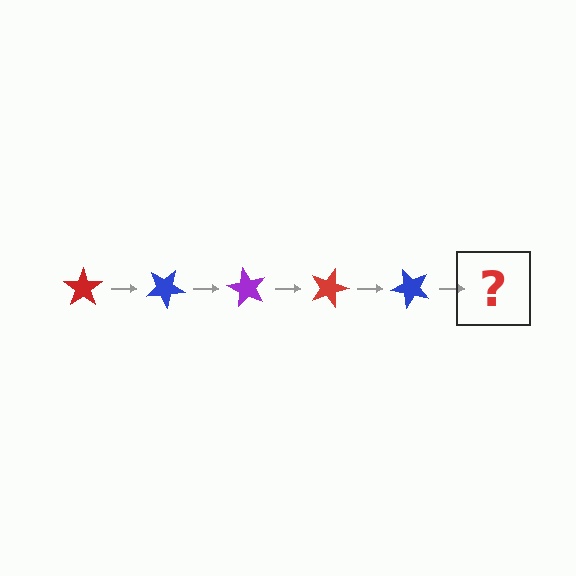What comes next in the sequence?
The next element should be a purple star, rotated 150 degrees from the start.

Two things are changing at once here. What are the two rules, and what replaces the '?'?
The two rules are that it rotates 30 degrees each step and the color cycles through red, blue, and purple. The '?' should be a purple star, rotated 150 degrees from the start.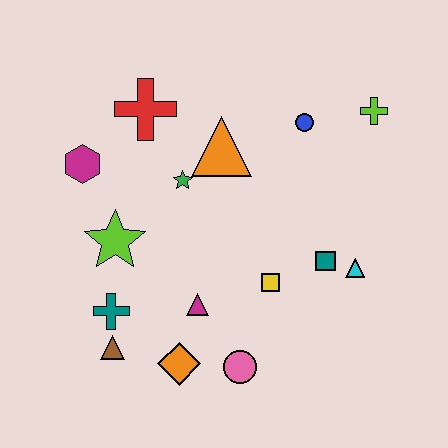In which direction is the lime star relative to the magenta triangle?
The lime star is to the left of the magenta triangle.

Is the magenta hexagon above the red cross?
No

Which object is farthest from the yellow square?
The magenta hexagon is farthest from the yellow square.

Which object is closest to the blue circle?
The lime cross is closest to the blue circle.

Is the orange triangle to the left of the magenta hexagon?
No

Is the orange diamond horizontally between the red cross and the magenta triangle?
Yes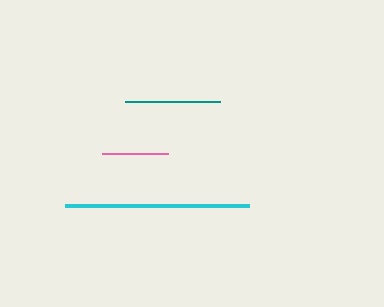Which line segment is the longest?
The cyan line is the longest at approximately 184 pixels.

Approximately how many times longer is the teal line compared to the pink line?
The teal line is approximately 1.4 times the length of the pink line.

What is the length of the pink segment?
The pink segment is approximately 66 pixels long.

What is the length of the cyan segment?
The cyan segment is approximately 184 pixels long.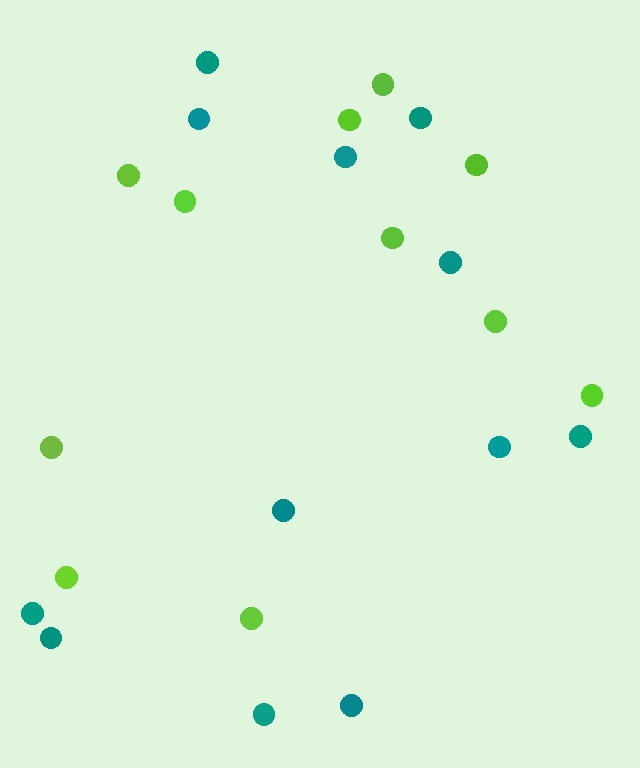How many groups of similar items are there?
There are 2 groups: one group of lime circles (11) and one group of teal circles (12).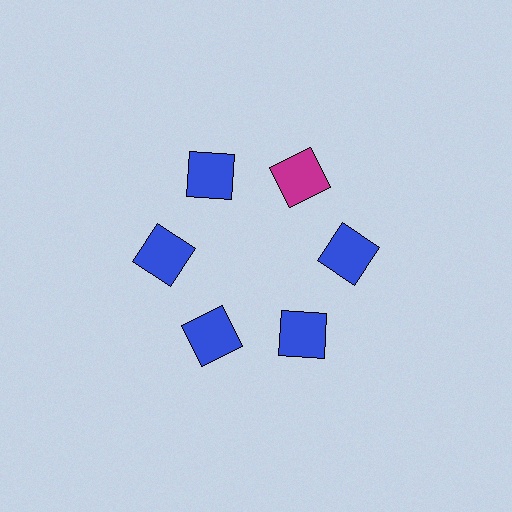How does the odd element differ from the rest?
It has a different color: magenta instead of blue.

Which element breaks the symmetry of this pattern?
The magenta square at roughly the 1 o'clock position breaks the symmetry. All other shapes are blue squares.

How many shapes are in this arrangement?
There are 6 shapes arranged in a ring pattern.